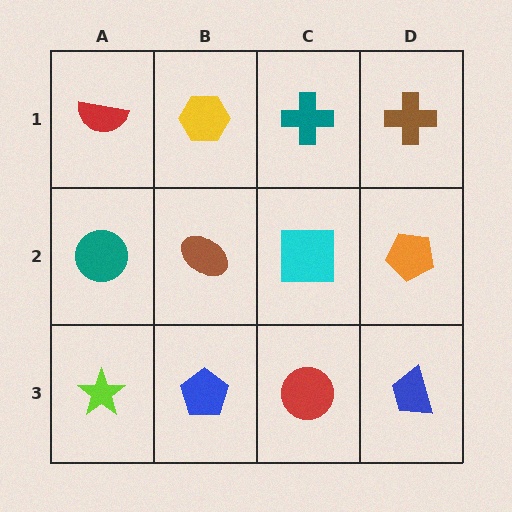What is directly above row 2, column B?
A yellow hexagon.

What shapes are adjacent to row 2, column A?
A red semicircle (row 1, column A), a lime star (row 3, column A), a brown ellipse (row 2, column B).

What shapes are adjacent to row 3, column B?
A brown ellipse (row 2, column B), a lime star (row 3, column A), a red circle (row 3, column C).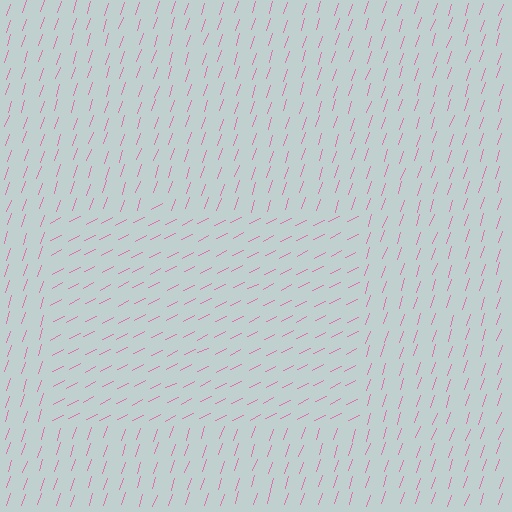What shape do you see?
I see a rectangle.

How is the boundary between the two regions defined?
The boundary is defined purely by a change in line orientation (approximately 45 degrees difference). All lines are the same color and thickness.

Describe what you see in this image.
The image is filled with small pink line segments. A rectangle region in the image has lines oriented differently from the surrounding lines, creating a visible texture boundary.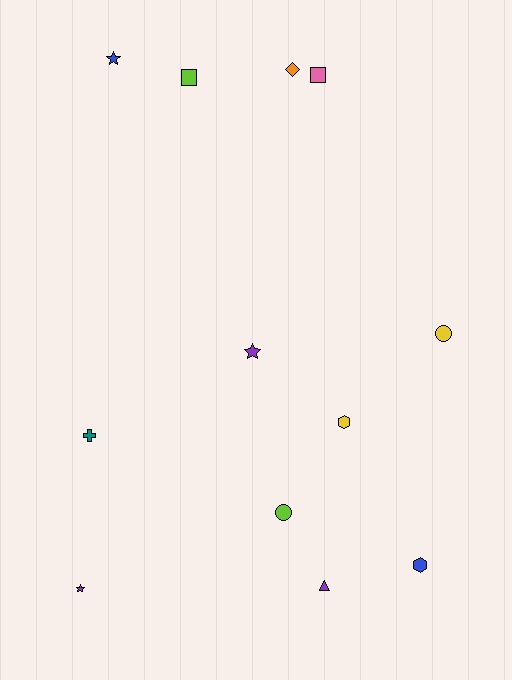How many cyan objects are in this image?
There are no cyan objects.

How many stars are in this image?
There are 3 stars.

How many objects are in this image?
There are 12 objects.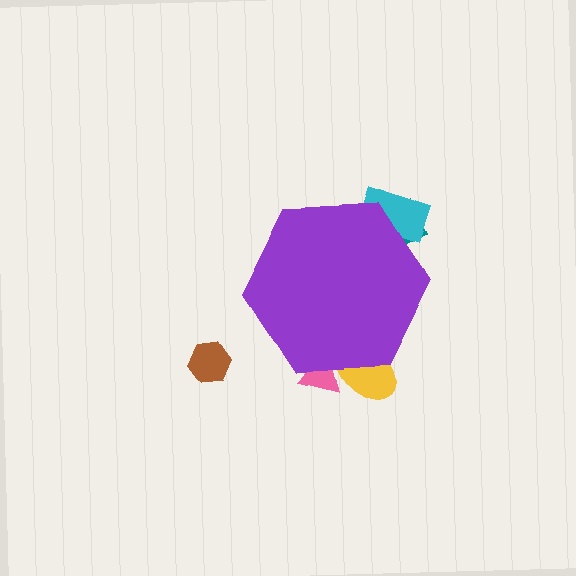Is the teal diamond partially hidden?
Yes, the teal diamond is partially hidden behind the purple hexagon.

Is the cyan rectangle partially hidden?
Yes, the cyan rectangle is partially hidden behind the purple hexagon.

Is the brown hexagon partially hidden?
No, the brown hexagon is fully visible.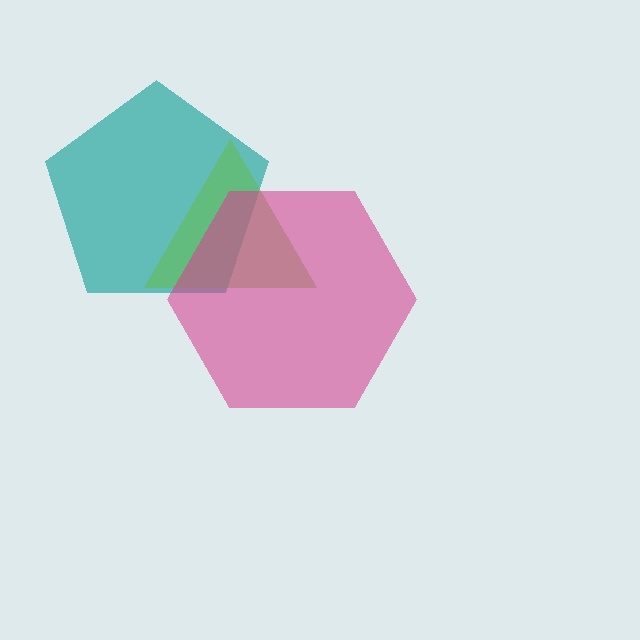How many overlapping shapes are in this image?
There are 3 overlapping shapes in the image.